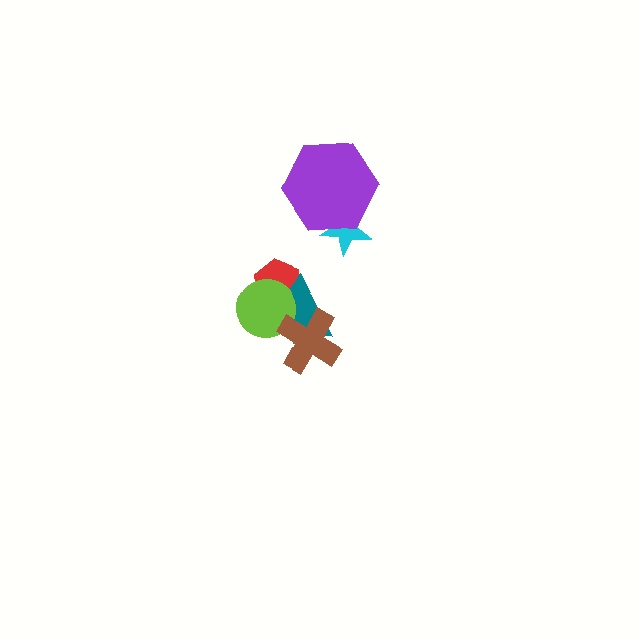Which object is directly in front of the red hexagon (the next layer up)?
The teal triangle is directly in front of the red hexagon.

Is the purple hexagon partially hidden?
No, no other shape covers it.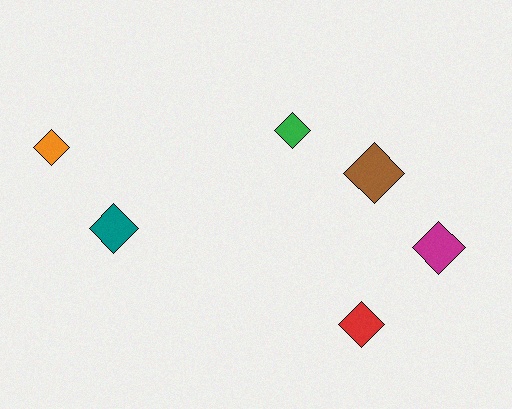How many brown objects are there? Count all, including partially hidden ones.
There is 1 brown object.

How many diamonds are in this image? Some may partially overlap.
There are 6 diamonds.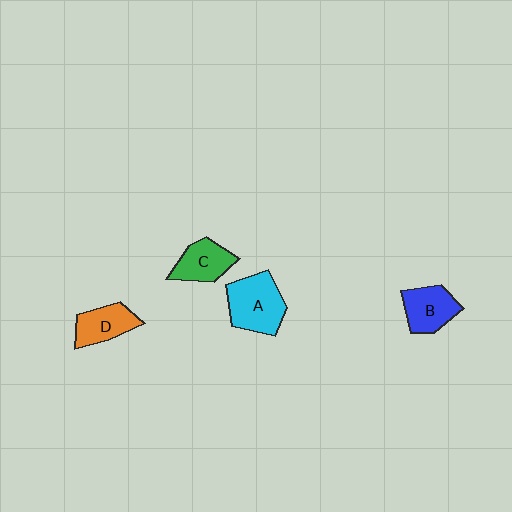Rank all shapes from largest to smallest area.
From largest to smallest: A (cyan), B (blue), C (green), D (orange).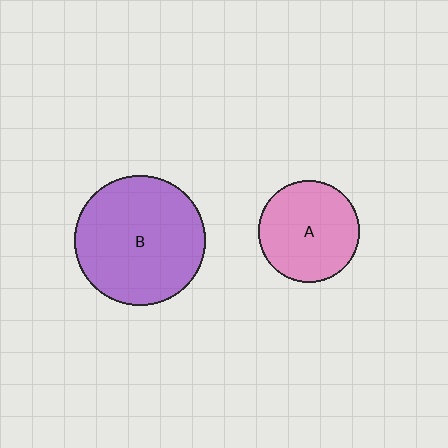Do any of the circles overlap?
No, none of the circles overlap.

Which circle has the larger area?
Circle B (purple).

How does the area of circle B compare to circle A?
Approximately 1.6 times.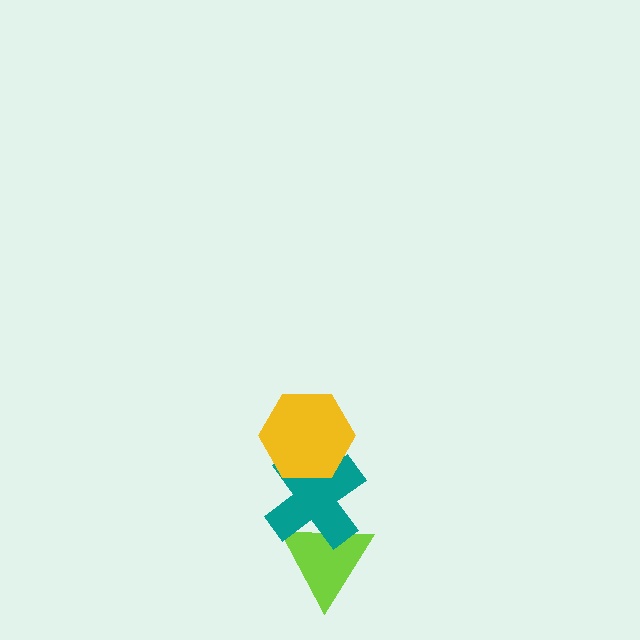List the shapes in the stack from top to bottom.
From top to bottom: the yellow hexagon, the teal cross, the lime triangle.